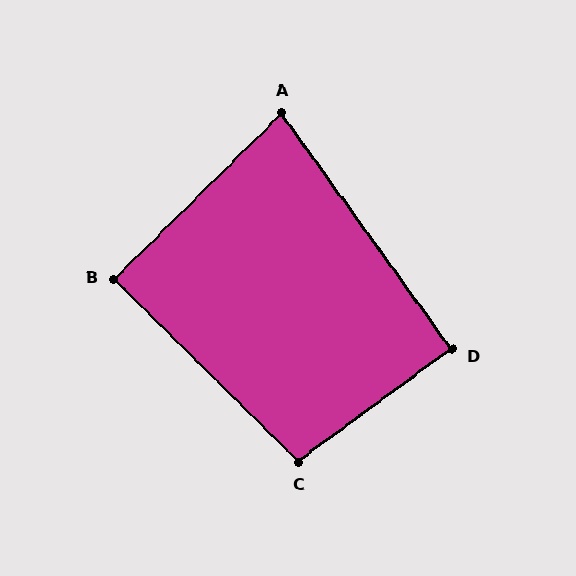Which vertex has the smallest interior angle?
A, at approximately 81 degrees.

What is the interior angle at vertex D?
Approximately 91 degrees (approximately right).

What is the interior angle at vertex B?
Approximately 89 degrees (approximately right).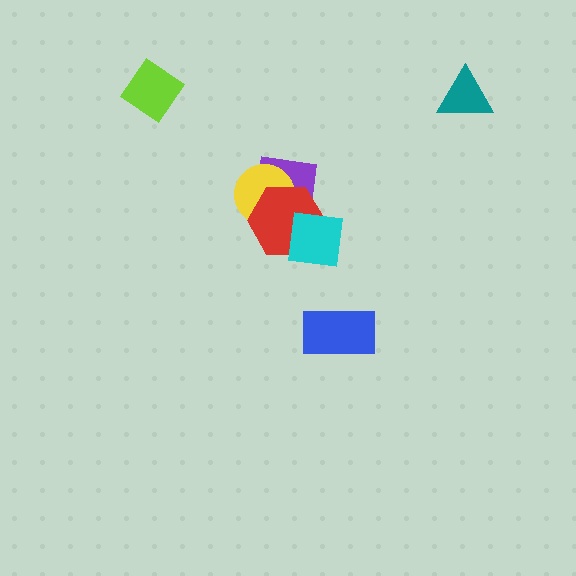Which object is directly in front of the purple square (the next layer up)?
The yellow circle is directly in front of the purple square.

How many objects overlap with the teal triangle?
0 objects overlap with the teal triangle.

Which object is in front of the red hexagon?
The cyan square is in front of the red hexagon.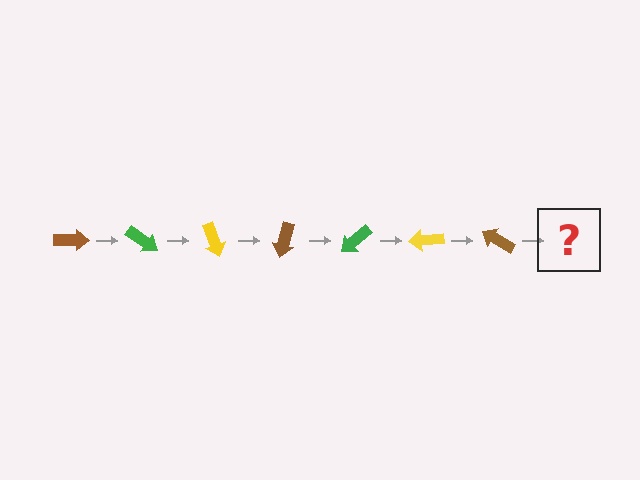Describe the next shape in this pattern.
It should be a green arrow, rotated 245 degrees from the start.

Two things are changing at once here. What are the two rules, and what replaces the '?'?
The two rules are that it rotates 35 degrees each step and the color cycles through brown, green, and yellow. The '?' should be a green arrow, rotated 245 degrees from the start.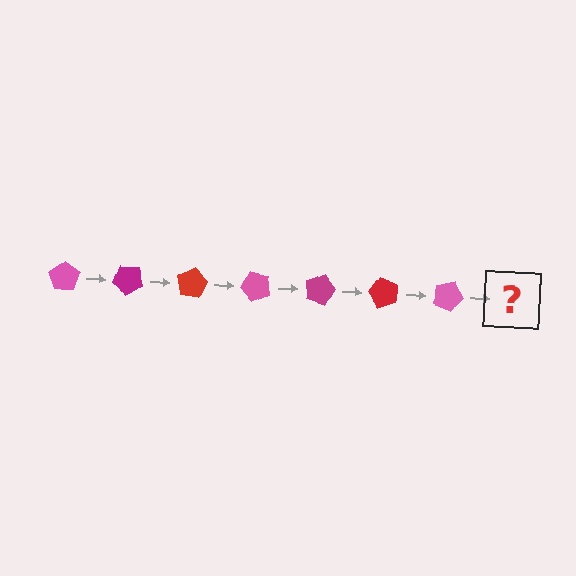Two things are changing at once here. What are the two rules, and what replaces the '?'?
The two rules are that it rotates 40 degrees each step and the color cycles through pink, magenta, and red. The '?' should be a magenta pentagon, rotated 280 degrees from the start.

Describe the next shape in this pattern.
It should be a magenta pentagon, rotated 280 degrees from the start.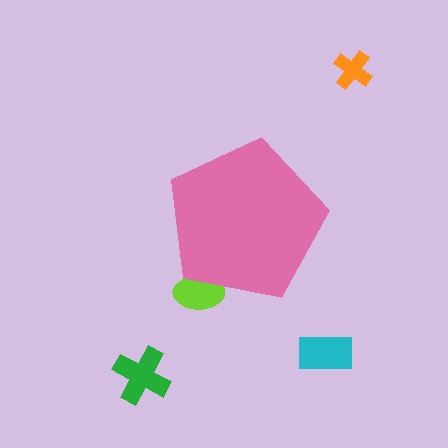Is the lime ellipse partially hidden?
Yes, the lime ellipse is partially hidden behind the pink pentagon.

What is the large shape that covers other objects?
A pink pentagon.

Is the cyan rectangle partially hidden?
No, the cyan rectangle is fully visible.